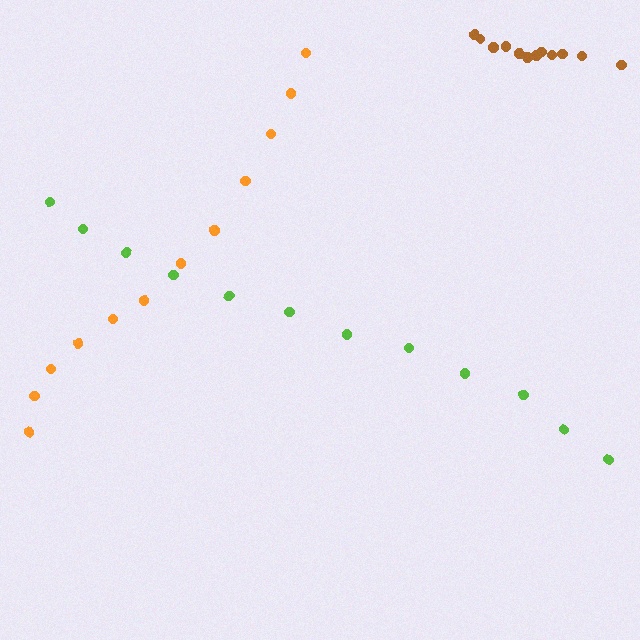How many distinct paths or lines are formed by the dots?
There are 3 distinct paths.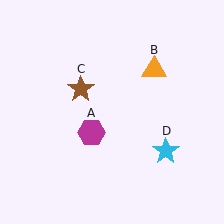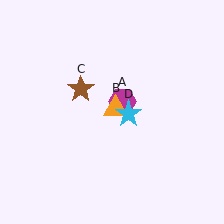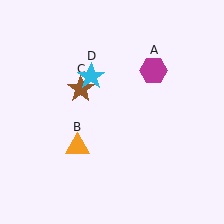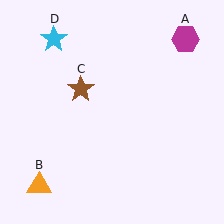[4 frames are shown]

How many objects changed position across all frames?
3 objects changed position: magenta hexagon (object A), orange triangle (object B), cyan star (object D).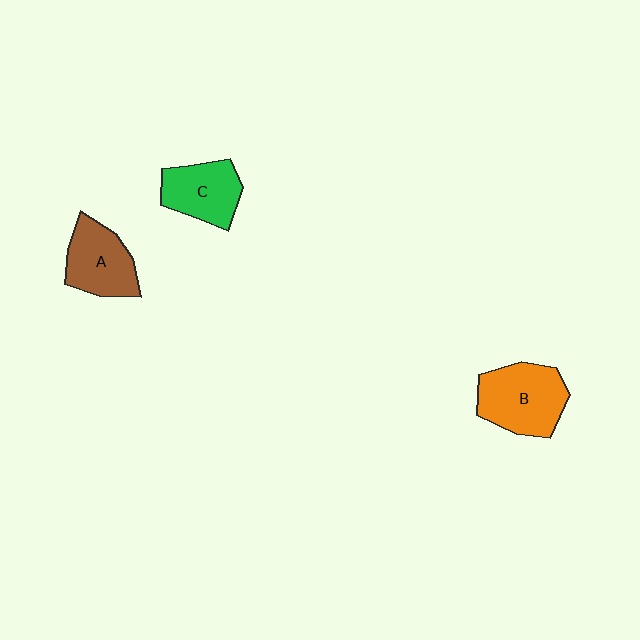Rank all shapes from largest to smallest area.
From largest to smallest: B (orange), A (brown), C (green).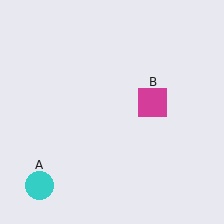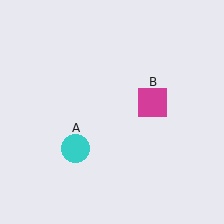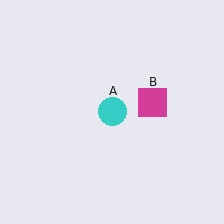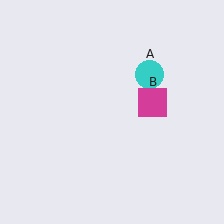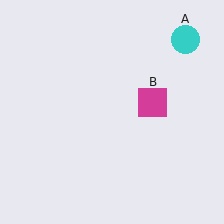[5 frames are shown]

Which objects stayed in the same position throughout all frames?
Magenta square (object B) remained stationary.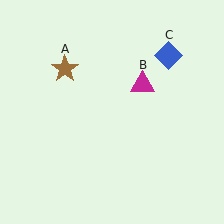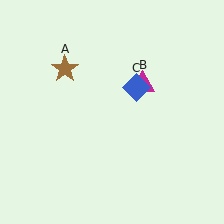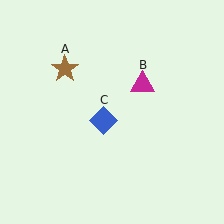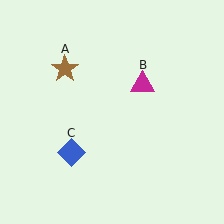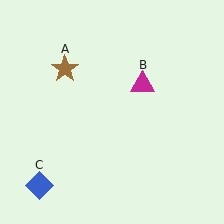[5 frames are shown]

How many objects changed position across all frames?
1 object changed position: blue diamond (object C).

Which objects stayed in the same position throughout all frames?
Brown star (object A) and magenta triangle (object B) remained stationary.